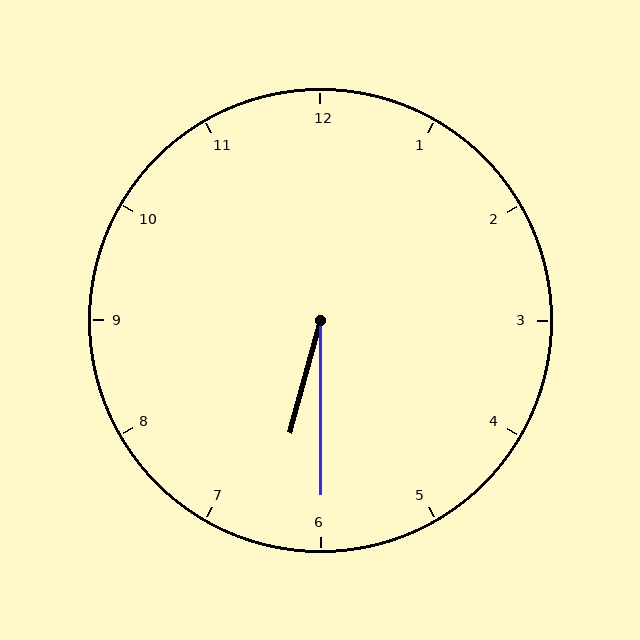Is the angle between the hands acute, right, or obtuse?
It is acute.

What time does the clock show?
6:30.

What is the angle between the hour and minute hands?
Approximately 15 degrees.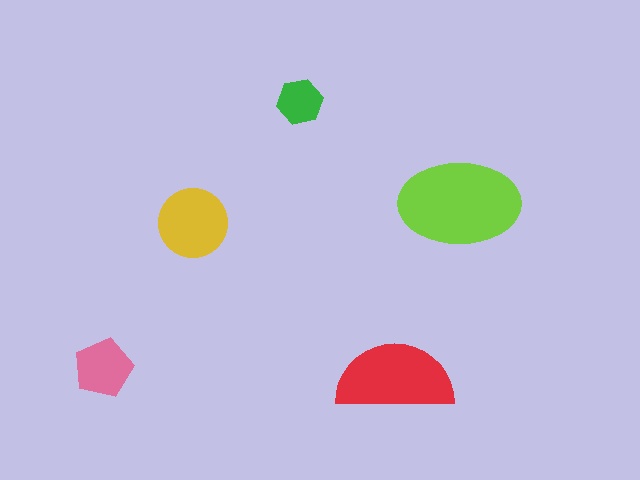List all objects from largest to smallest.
The lime ellipse, the red semicircle, the yellow circle, the pink pentagon, the green hexagon.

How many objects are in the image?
There are 5 objects in the image.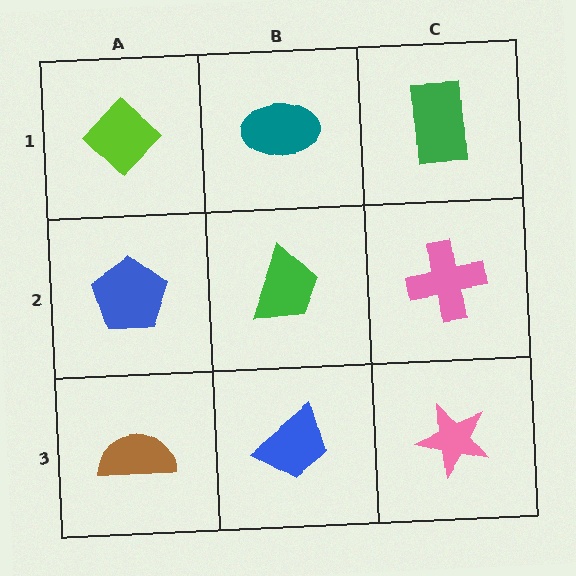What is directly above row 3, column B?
A green trapezoid.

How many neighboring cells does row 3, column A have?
2.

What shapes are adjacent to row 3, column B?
A green trapezoid (row 2, column B), a brown semicircle (row 3, column A), a pink star (row 3, column C).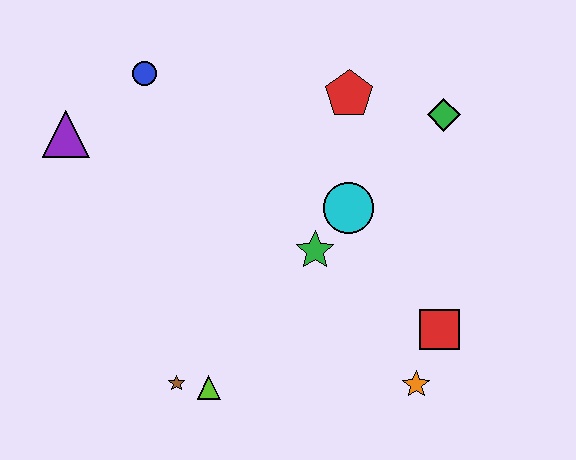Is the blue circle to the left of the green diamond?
Yes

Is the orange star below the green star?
Yes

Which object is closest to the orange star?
The red square is closest to the orange star.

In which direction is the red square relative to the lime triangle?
The red square is to the right of the lime triangle.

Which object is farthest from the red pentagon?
The brown star is farthest from the red pentagon.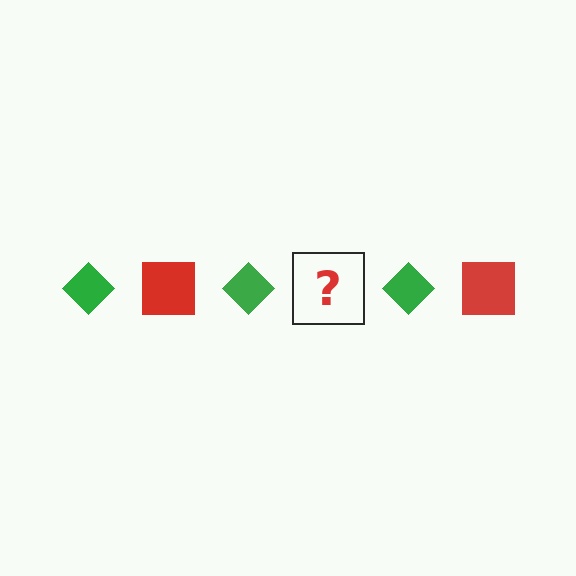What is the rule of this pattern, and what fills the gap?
The rule is that the pattern alternates between green diamond and red square. The gap should be filled with a red square.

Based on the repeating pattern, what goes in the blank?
The blank should be a red square.